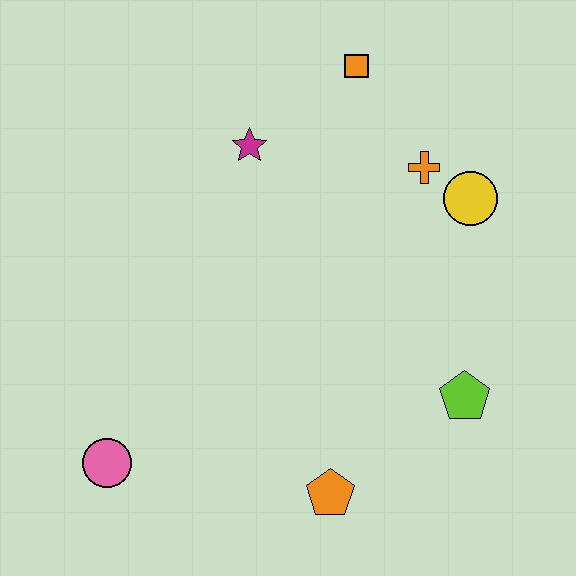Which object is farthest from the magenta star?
The orange pentagon is farthest from the magenta star.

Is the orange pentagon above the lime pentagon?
No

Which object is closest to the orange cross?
The yellow circle is closest to the orange cross.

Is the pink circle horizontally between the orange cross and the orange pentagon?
No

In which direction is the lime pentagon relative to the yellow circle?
The lime pentagon is below the yellow circle.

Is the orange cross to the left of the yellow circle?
Yes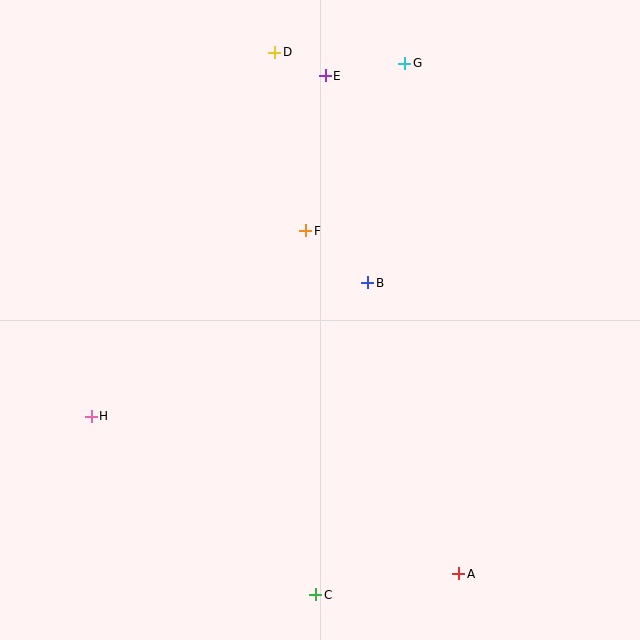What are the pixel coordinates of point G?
Point G is at (405, 63).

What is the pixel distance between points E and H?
The distance between E and H is 413 pixels.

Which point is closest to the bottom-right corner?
Point A is closest to the bottom-right corner.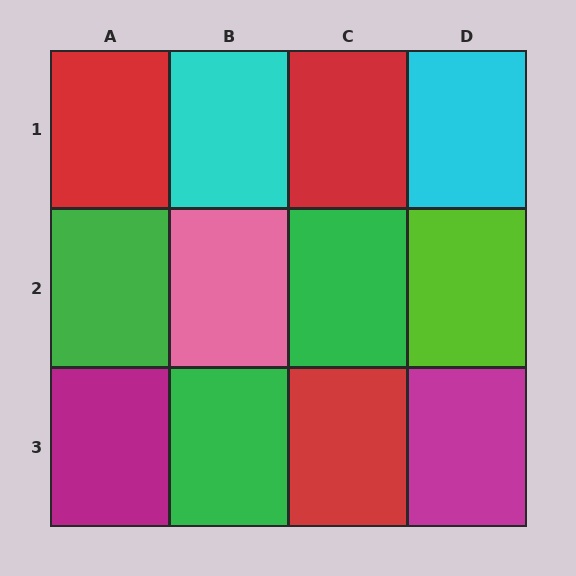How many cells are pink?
1 cell is pink.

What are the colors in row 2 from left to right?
Green, pink, green, lime.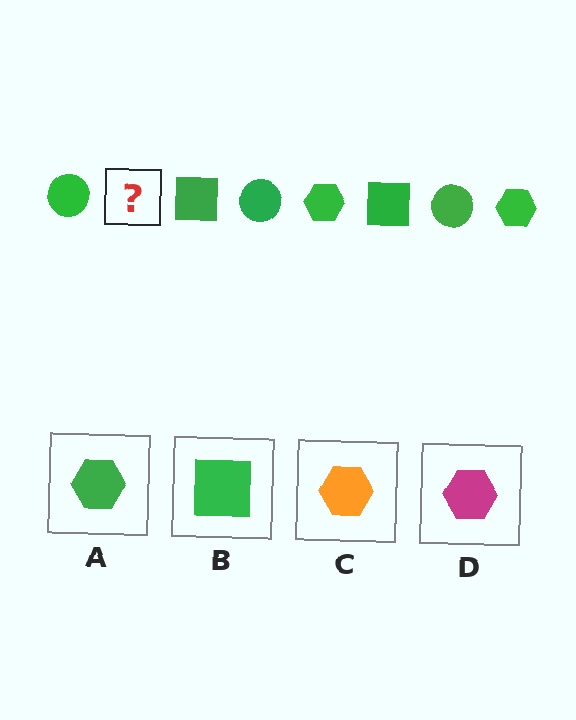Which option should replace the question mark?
Option A.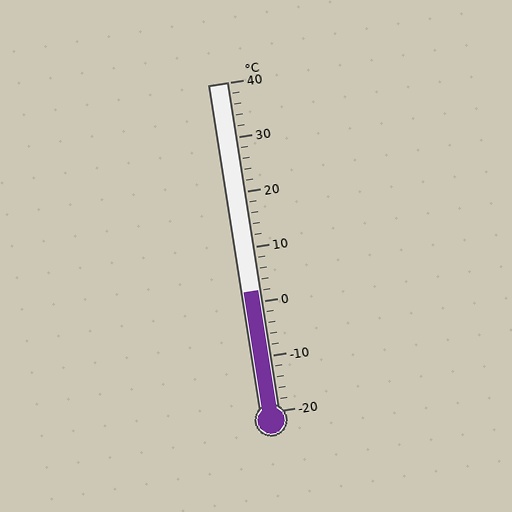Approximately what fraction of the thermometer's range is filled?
The thermometer is filled to approximately 35% of its range.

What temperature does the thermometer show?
The thermometer shows approximately 2°C.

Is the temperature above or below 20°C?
The temperature is below 20°C.